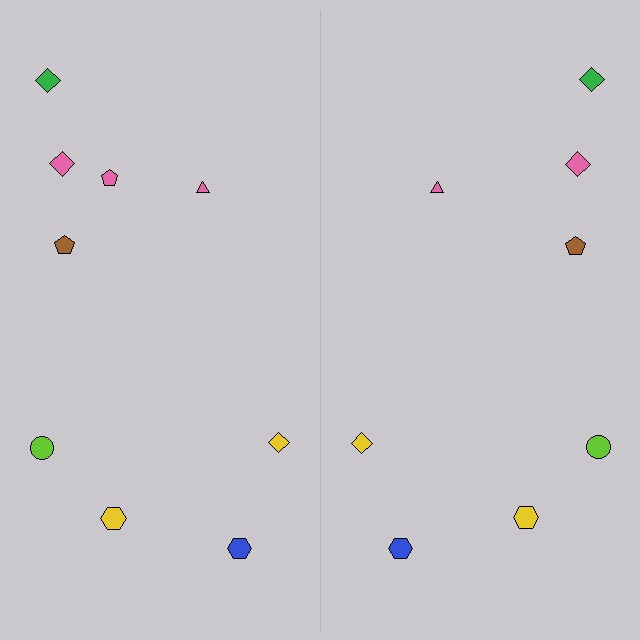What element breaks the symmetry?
A pink pentagon is missing from the right side.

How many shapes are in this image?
There are 17 shapes in this image.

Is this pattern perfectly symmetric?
No, the pattern is not perfectly symmetric. A pink pentagon is missing from the right side.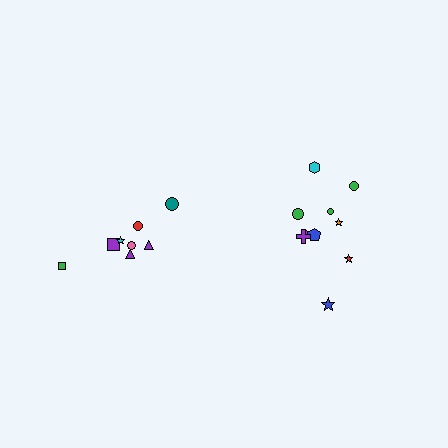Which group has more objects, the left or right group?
The right group.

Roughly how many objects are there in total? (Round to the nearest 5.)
Roughly 20 objects in total.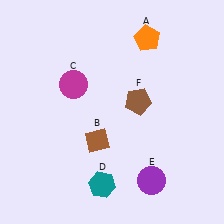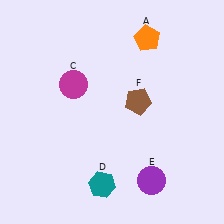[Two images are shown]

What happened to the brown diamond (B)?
The brown diamond (B) was removed in Image 2. It was in the bottom-left area of Image 1.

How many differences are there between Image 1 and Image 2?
There is 1 difference between the two images.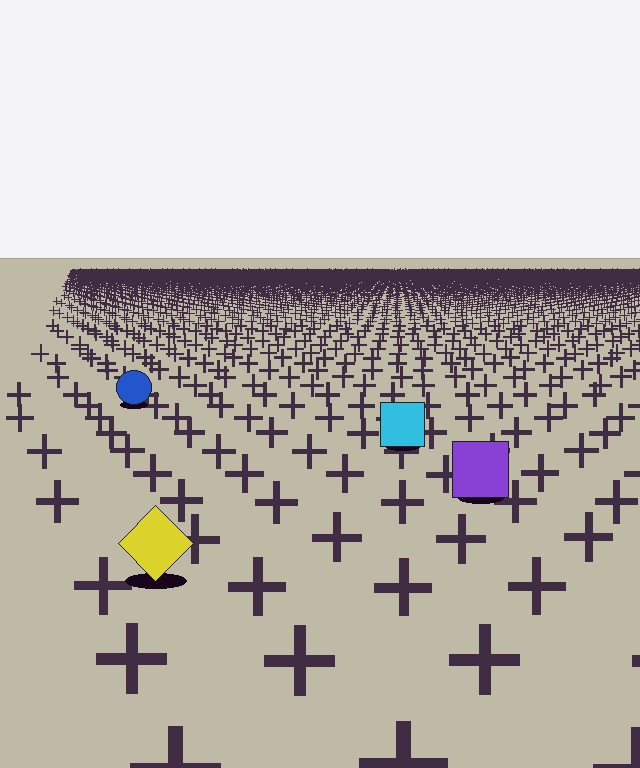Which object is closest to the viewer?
The yellow diamond is closest. The texture marks near it are larger and more spread out.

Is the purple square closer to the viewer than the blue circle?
Yes. The purple square is closer — you can tell from the texture gradient: the ground texture is coarser near it.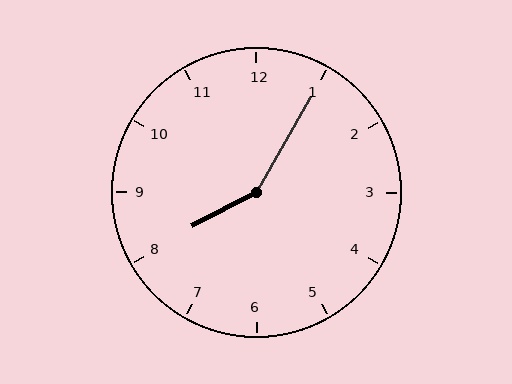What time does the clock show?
8:05.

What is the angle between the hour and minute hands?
Approximately 148 degrees.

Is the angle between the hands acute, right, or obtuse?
It is obtuse.